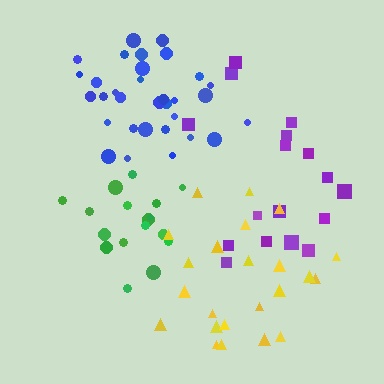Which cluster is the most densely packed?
Blue.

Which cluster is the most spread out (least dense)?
Purple.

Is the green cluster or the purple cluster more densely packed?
Green.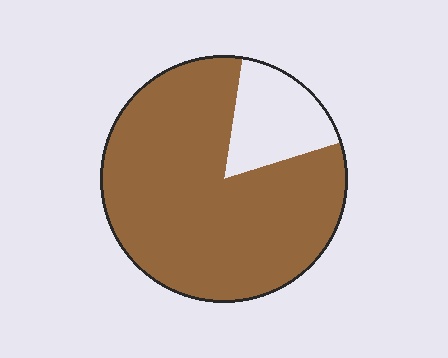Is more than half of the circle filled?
Yes.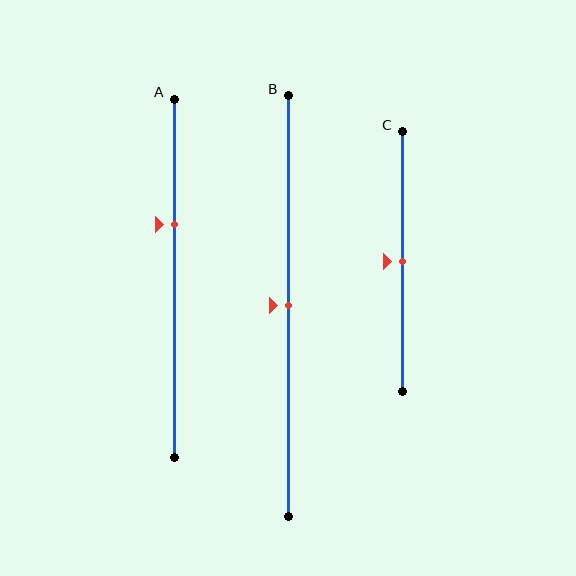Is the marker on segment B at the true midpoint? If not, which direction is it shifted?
Yes, the marker on segment B is at the true midpoint.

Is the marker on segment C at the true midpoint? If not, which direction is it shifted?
Yes, the marker on segment C is at the true midpoint.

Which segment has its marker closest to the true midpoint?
Segment B has its marker closest to the true midpoint.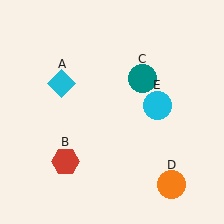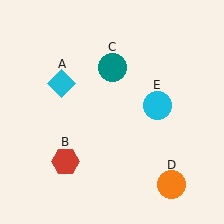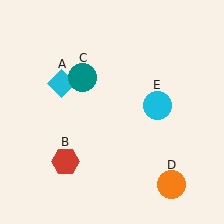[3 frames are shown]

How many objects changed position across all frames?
1 object changed position: teal circle (object C).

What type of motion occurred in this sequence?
The teal circle (object C) rotated counterclockwise around the center of the scene.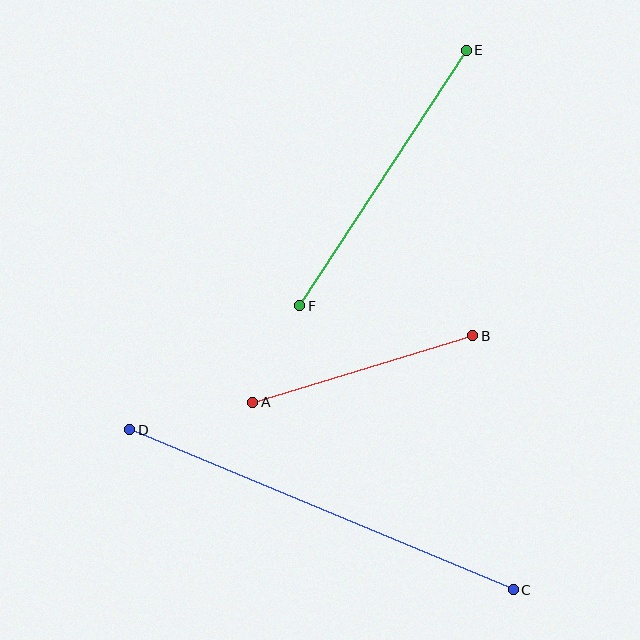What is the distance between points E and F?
The distance is approximately 305 pixels.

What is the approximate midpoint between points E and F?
The midpoint is at approximately (383, 178) pixels.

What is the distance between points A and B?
The distance is approximately 230 pixels.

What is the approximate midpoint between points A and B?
The midpoint is at approximately (363, 369) pixels.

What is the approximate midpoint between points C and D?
The midpoint is at approximately (322, 510) pixels.